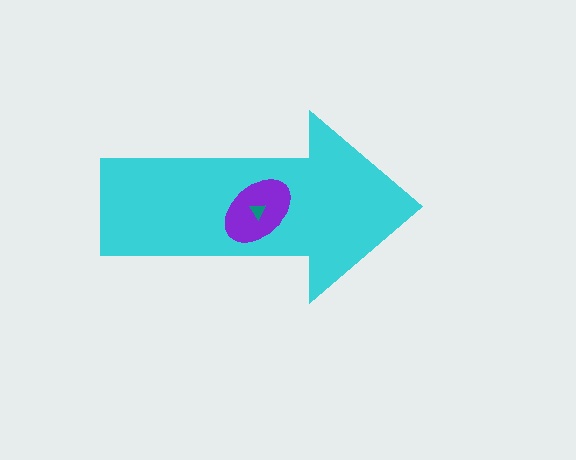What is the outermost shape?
The cyan arrow.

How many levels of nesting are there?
3.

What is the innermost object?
The teal triangle.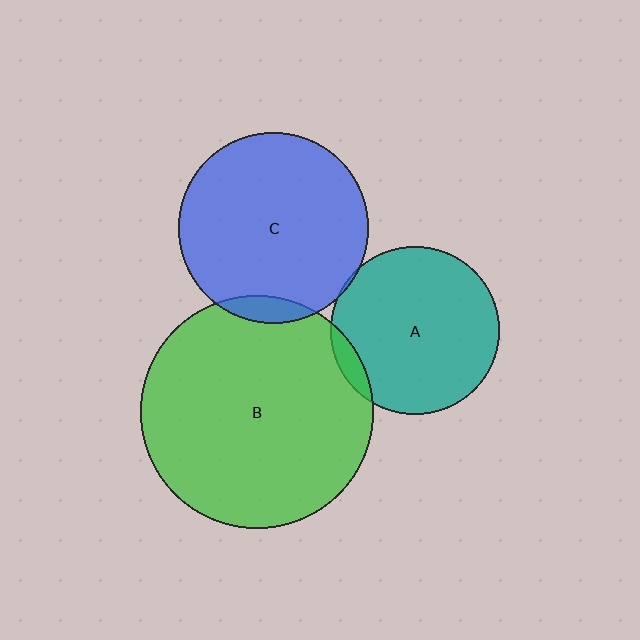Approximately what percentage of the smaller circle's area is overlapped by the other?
Approximately 5%.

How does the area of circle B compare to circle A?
Approximately 1.9 times.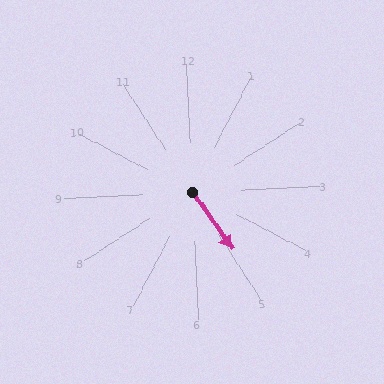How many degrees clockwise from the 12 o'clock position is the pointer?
Approximately 148 degrees.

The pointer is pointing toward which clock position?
Roughly 5 o'clock.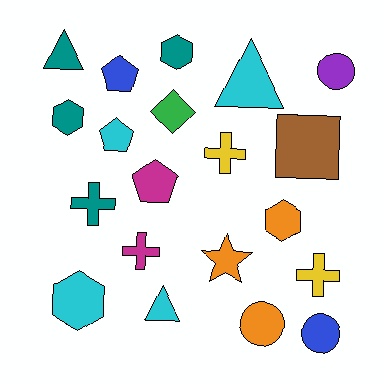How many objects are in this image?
There are 20 objects.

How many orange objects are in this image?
There are 3 orange objects.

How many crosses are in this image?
There are 4 crosses.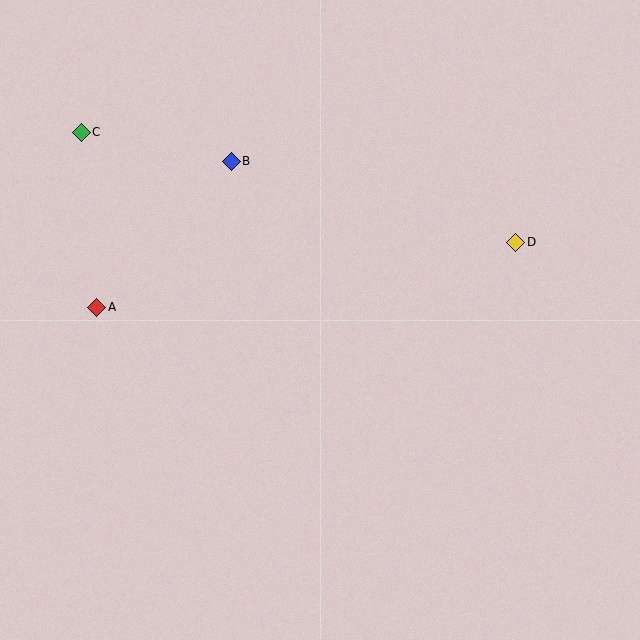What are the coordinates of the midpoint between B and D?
The midpoint between B and D is at (374, 202).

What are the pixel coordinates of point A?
Point A is at (97, 307).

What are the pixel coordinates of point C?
Point C is at (81, 132).